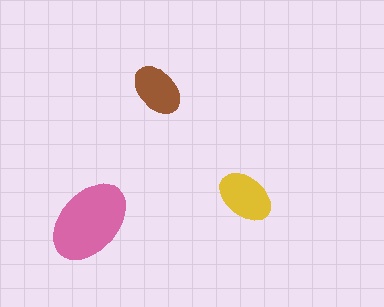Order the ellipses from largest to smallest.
the pink one, the yellow one, the brown one.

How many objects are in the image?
There are 3 objects in the image.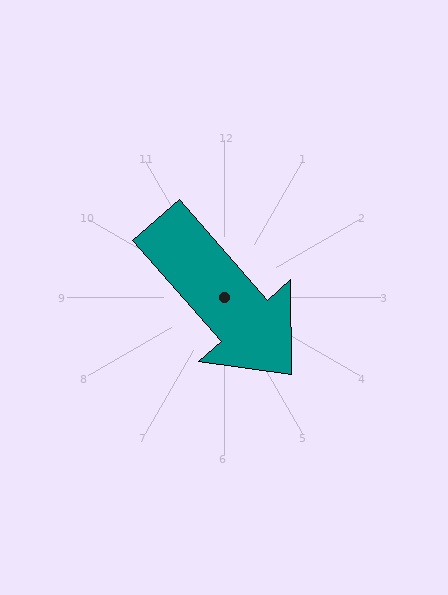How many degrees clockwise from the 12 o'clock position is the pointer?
Approximately 139 degrees.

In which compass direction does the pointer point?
Southeast.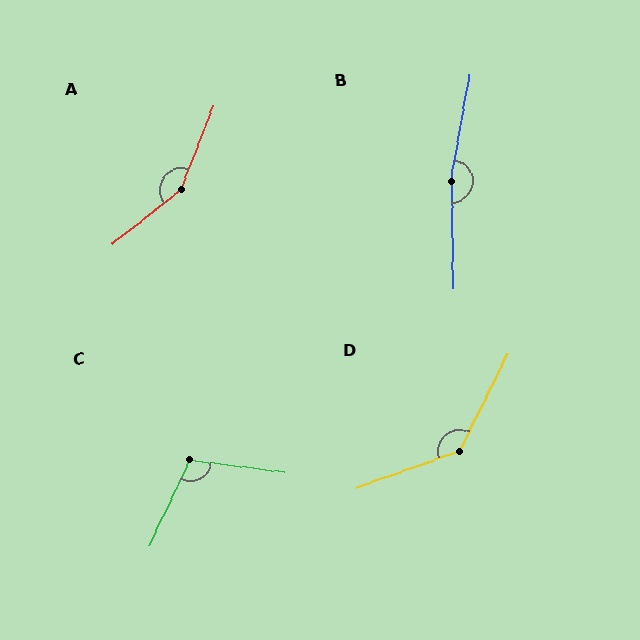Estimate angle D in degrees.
Approximately 136 degrees.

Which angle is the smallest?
C, at approximately 107 degrees.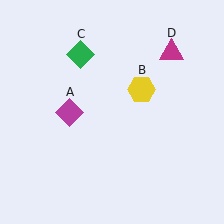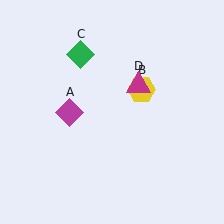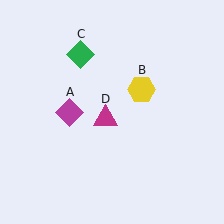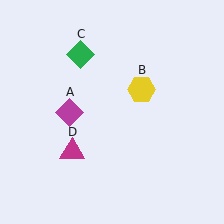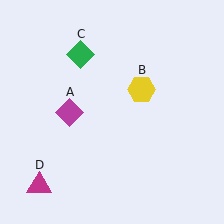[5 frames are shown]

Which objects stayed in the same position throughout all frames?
Magenta diamond (object A) and yellow hexagon (object B) and green diamond (object C) remained stationary.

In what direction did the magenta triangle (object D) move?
The magenta triangle (object D) moved down and to the left.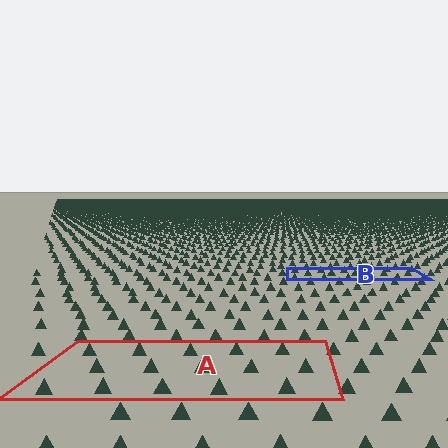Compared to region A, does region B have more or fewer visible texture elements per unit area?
Region B has more texture elements per unit area — they are packed more densely because it is farther away.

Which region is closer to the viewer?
Region A is closer. The texture elements there are larger and more spread out.